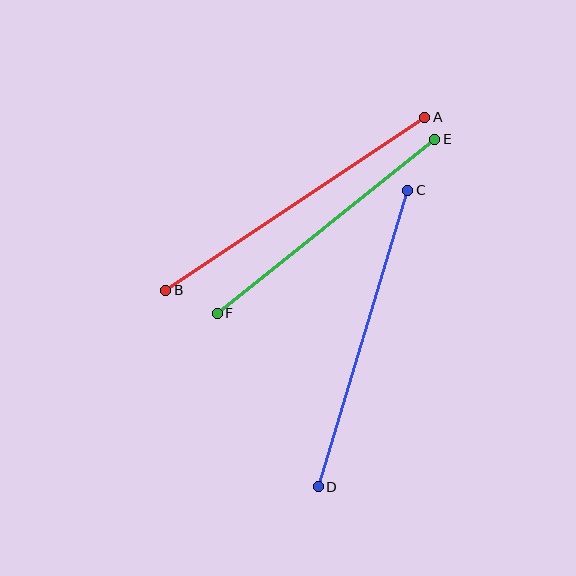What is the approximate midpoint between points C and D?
The midpoint is at approximately (363, 339) pixels.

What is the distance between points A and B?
The distance is approximately 312 pixels.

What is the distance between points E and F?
The distance is approximately 279 pixels.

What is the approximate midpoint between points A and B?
The midpoint is at approximately (295, 204) pixels.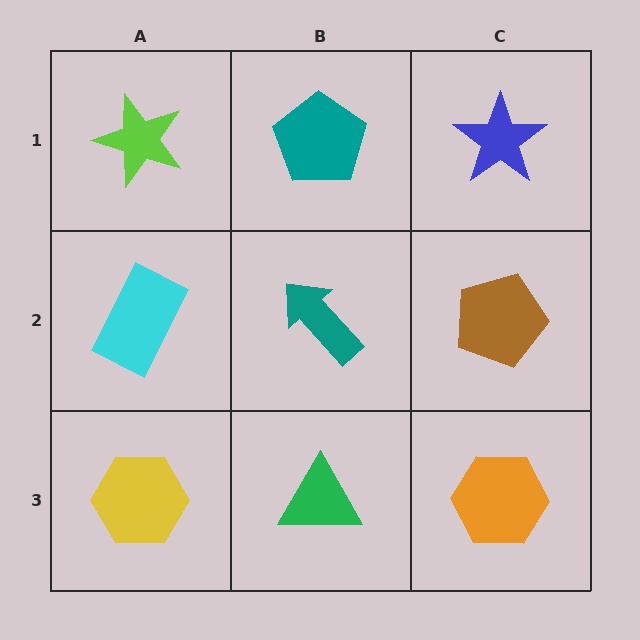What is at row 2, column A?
A cyan rectangle.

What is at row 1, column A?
A lime star.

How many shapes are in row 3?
3 shapes.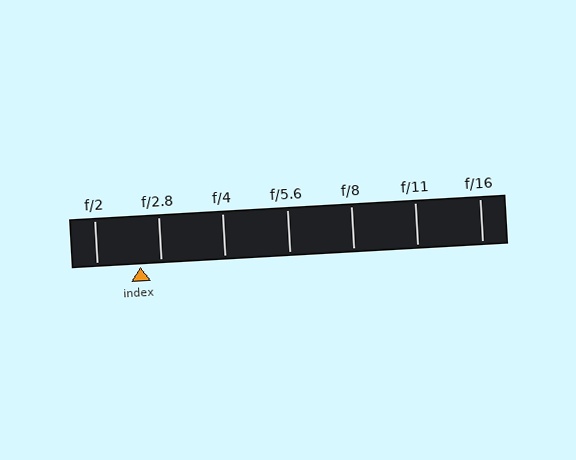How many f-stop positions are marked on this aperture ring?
There are 7 f-stop positions marked.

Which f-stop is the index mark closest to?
The index mark is closest to f/2.8.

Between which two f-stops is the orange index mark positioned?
The index mark is between f/2 and f/2.8.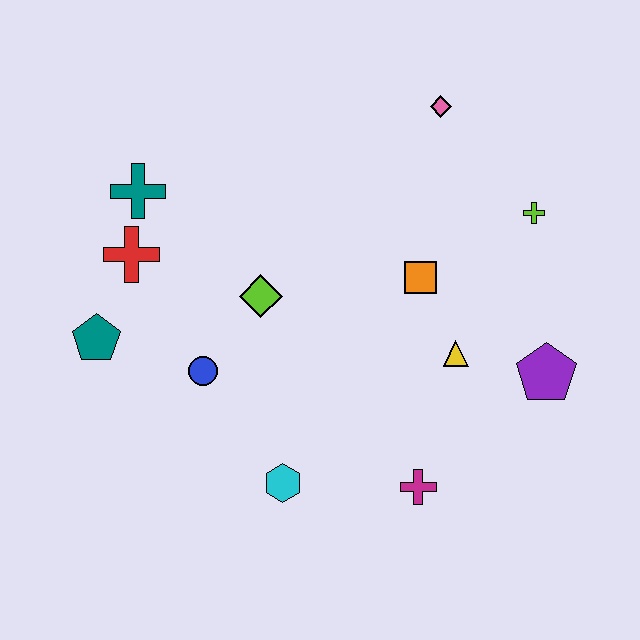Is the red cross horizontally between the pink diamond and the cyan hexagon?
No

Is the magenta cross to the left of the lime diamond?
No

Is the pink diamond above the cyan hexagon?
Yes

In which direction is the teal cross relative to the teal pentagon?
The teal cross is above the teal pentagon.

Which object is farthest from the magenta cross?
The teal cross is farthest from the magenta cross.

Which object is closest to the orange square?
The yellow triangle is closest to the orange square.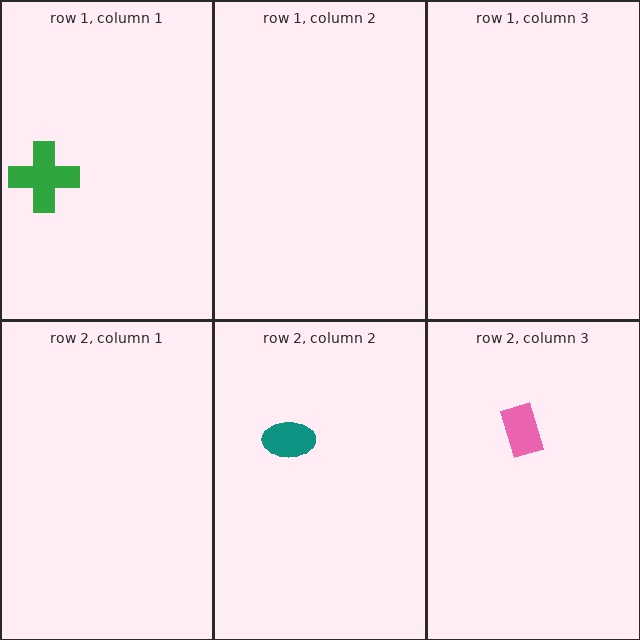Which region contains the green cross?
The row 1, column 1 region.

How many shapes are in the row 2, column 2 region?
1.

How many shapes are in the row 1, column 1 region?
1.